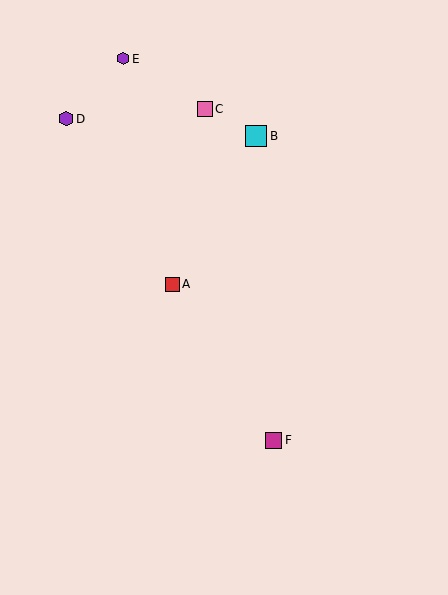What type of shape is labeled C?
Shape C is a pink square.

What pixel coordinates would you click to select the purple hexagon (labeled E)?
Click at (123, 59) to select the purple hexagon E.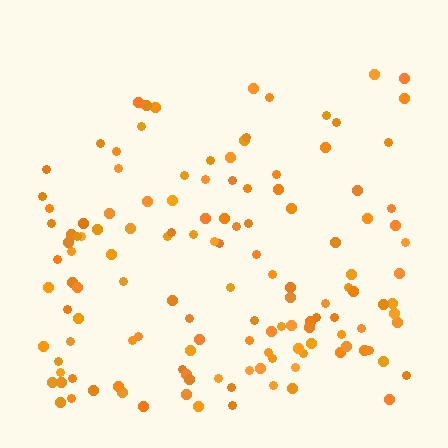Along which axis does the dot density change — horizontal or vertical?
Vertical.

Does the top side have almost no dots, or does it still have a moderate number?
Still a moderate number, just noticeably fewer than the bottom.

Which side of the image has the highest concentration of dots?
The bottom.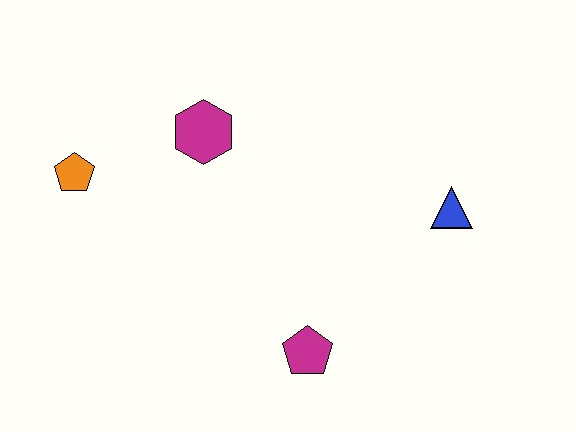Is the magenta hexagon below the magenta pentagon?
No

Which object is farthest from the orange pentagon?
The blue triangle is farthest from the orange pentagon.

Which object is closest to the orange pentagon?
The magenta hexagon is closest to the orange pentagon.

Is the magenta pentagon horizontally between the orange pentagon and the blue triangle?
Yes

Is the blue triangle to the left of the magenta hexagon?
No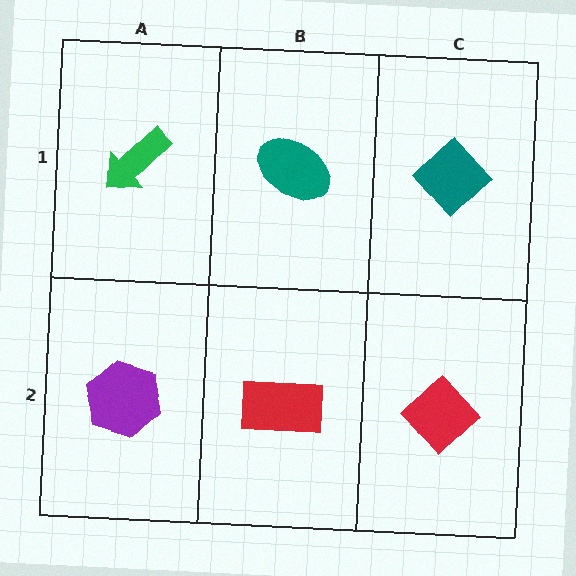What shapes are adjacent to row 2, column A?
A green arrow (row 1, column A), a red rectangle (row 2, column B).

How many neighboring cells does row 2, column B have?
3.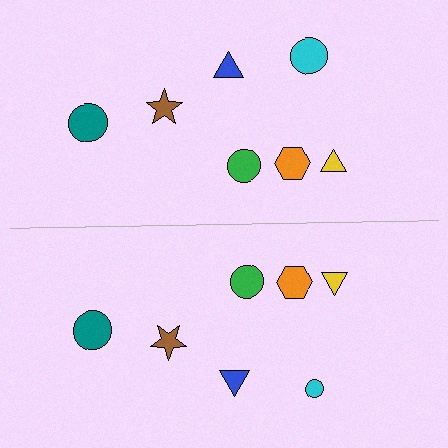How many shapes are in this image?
There are 14 shapes in this image.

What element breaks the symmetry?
The cyan circle on the bottom side has a different size than its mirror counterpart.